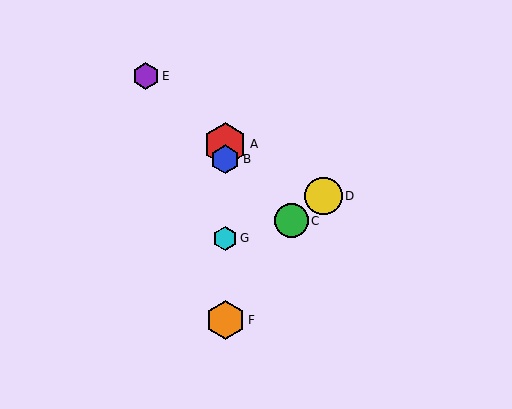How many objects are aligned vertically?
4 objects (A, B, F, G) are aligned vertically.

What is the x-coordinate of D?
Object D is at x≈323.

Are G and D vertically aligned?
No, G is at x≈225 and D is at x≈323.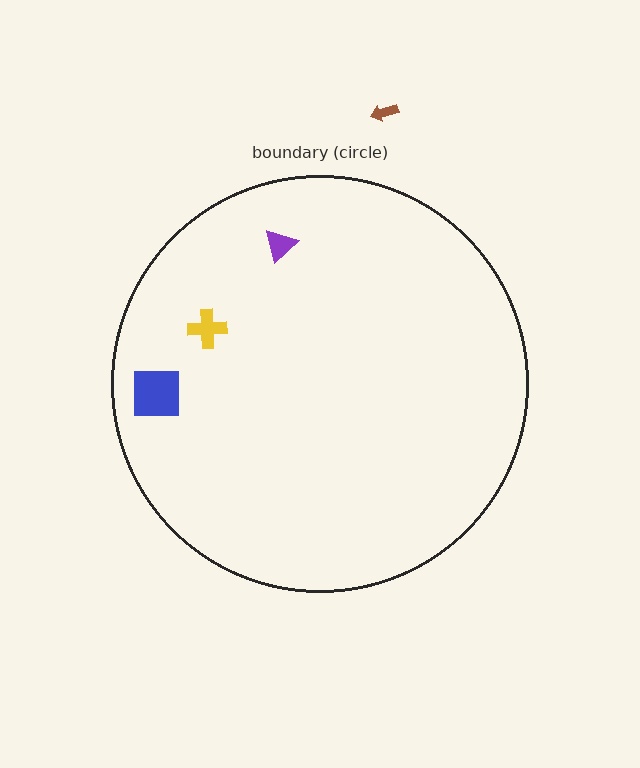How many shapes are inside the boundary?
3 inside, 1 outside.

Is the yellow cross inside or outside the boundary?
Inside.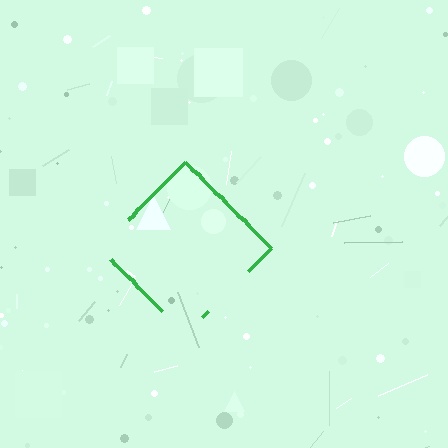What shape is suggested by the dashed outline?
The dashed outline suggests a diamond.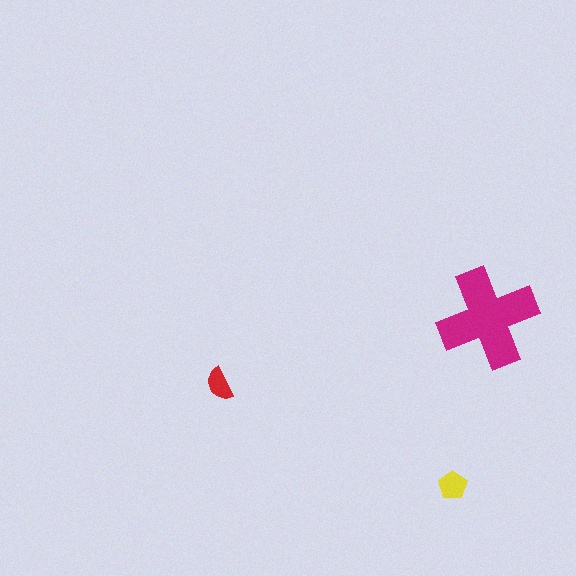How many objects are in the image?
There are 3 objects in the image.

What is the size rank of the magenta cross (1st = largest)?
1st.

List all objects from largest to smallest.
The magenta cross, the yellow pentagon, the red semicircle.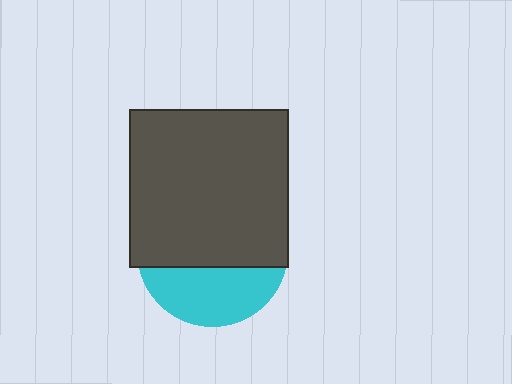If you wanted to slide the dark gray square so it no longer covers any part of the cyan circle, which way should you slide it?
Slide it up — that is the most direct way to separate the two shapes.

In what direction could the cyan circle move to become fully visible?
The cyan circle could move down. That would shift it out from behind the dark gray square entirely.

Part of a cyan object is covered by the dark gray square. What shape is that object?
It is a circle.